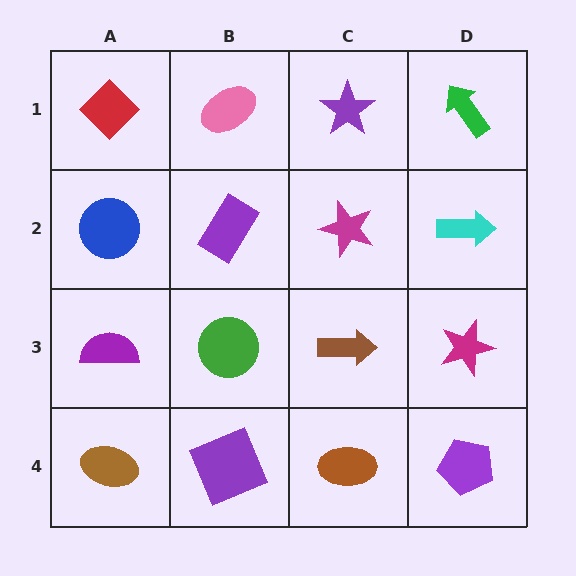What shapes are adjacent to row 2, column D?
A green arrow (row 1, column D), a magenta star (row 3, column D), a magenta star (row 2, column C).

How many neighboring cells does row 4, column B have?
3.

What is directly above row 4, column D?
A magenta star.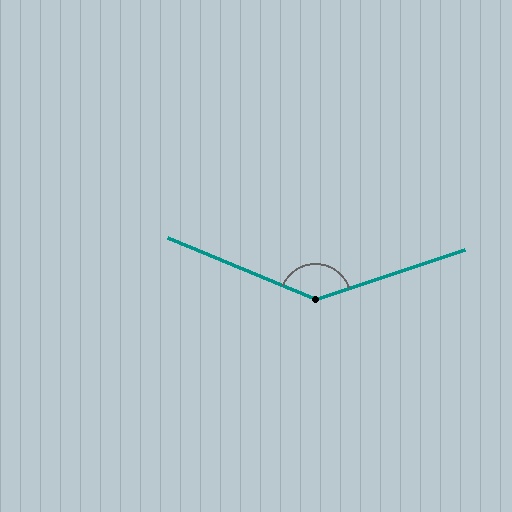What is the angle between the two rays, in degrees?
Approximately 139 degrees.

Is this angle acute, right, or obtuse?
It is obtuse.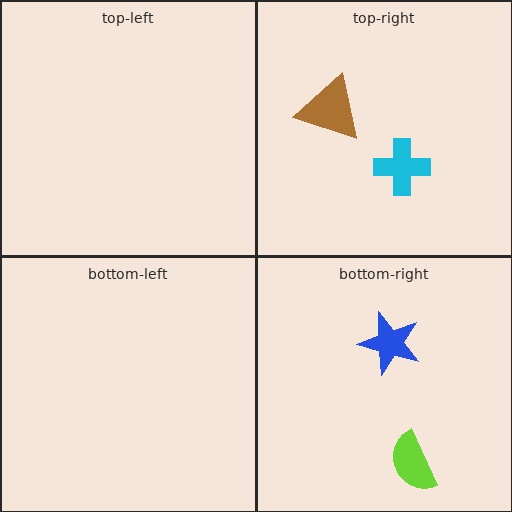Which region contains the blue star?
The bottom-right region.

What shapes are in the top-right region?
The brown triangle, the cyan cross.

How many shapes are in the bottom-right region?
2.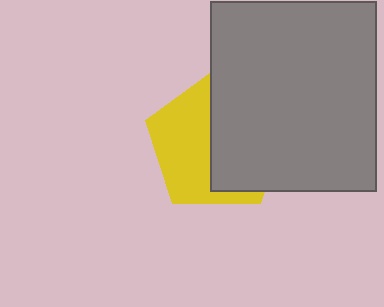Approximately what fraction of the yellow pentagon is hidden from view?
Roughly 52% of the yellow pentagon is hidden behind the gray rectangle.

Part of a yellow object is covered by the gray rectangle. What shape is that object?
It is a pentagon.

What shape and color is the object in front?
The object in front is a gray rectangle.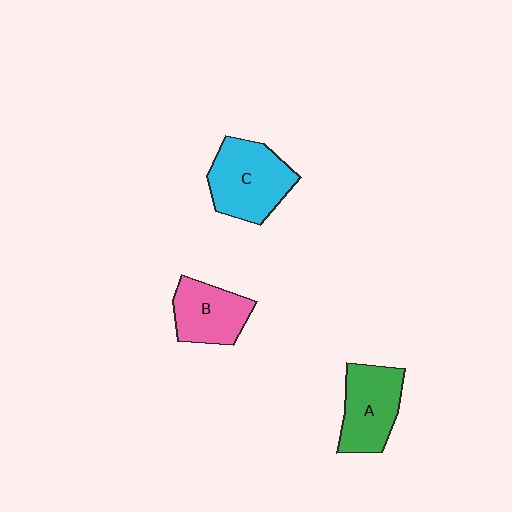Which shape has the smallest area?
Shape B (pink).